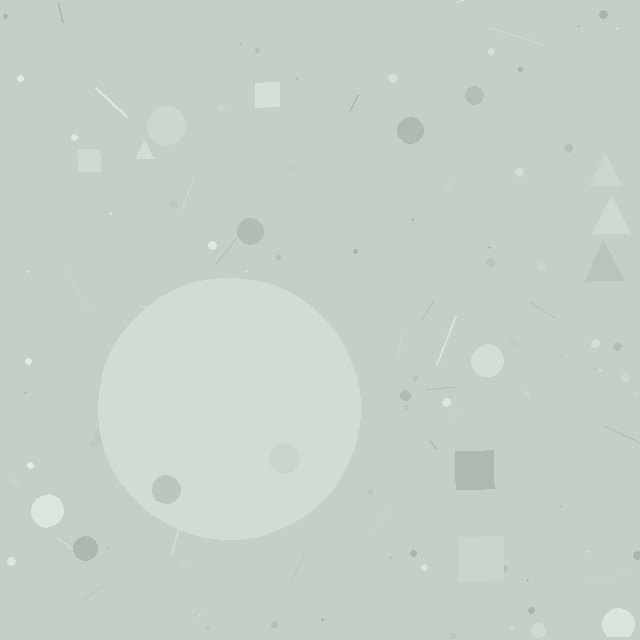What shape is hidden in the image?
A circle is hidden in the image.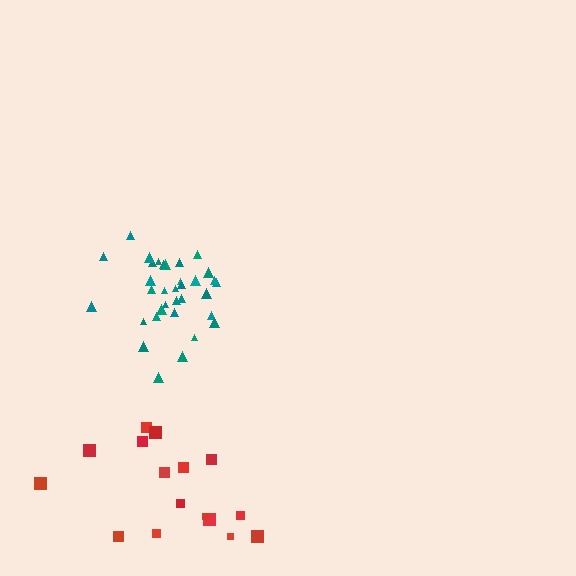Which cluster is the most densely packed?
Teal.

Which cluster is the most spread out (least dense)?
Red.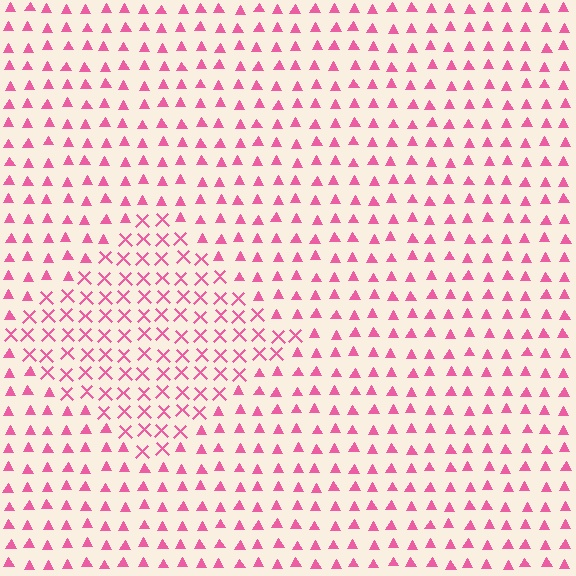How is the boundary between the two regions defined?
The boundary is defined by a change in element shape: X marks inside vs. triangles outside. All elements share the same color and spacing.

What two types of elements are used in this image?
The image uses X marks inside the diamond region and triangles outside it.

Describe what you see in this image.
The image is filled with small pink elements arranged in a uniform grid. A diamond-shaped region contains X marks, while the surrounding area contains triangles. The boundary is defined purely by the change in element shape.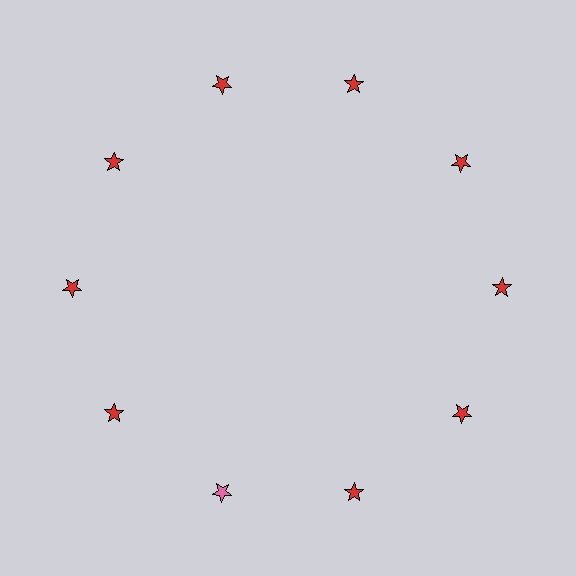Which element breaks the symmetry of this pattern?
The pink star at roughly the 7 o'clock position breaks the symmetry. All other shapes are red stars.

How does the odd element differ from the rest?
It has a different color: pink instead of red.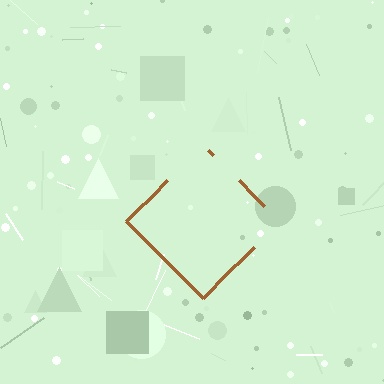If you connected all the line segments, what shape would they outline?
They would outline a diamond.